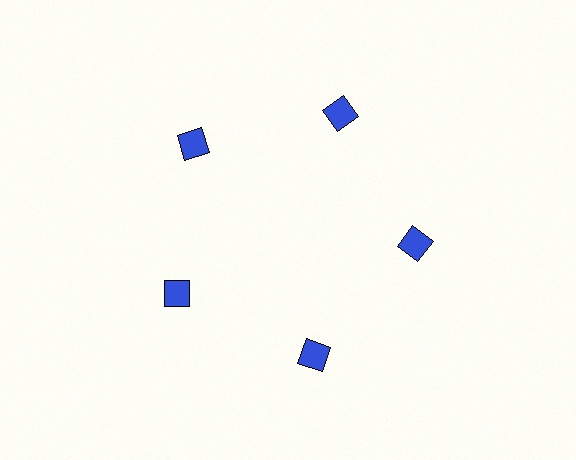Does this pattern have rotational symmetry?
Yes, this pattern has 5-fold rotational symmetry. It looks the same after rotating 72 degrees around the center.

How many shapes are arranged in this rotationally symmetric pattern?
There are 5 shapes, arranged in 5 groups of 1.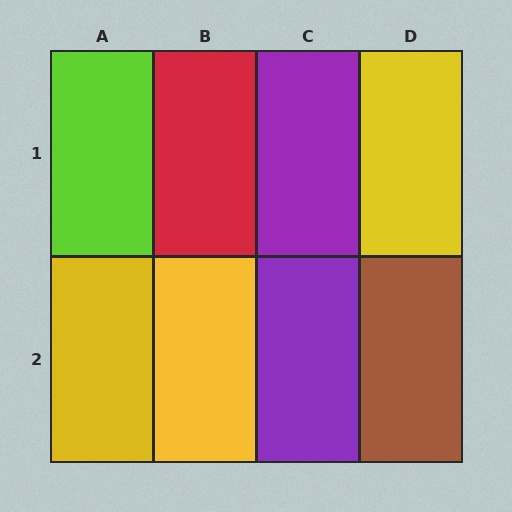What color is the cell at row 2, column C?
Purple.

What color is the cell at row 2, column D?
Brown.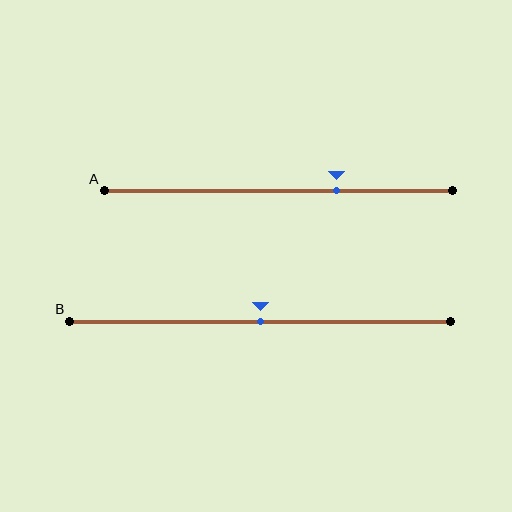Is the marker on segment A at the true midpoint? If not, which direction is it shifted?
No, the marker on segment A is shifted to the right by about 17% of the segment length.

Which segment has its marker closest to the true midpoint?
Segment B has its marker closest to the true midpoint.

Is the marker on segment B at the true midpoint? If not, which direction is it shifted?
Yes, the marker on segment B is at the true midpoint.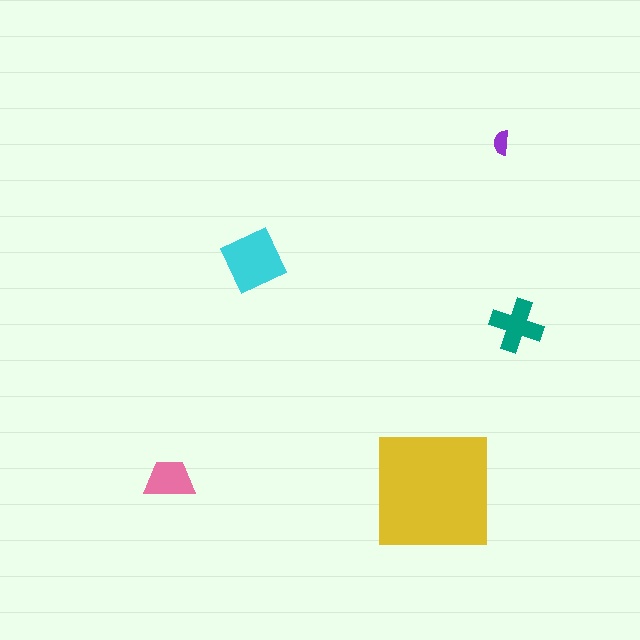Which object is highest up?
The purple semicircle is topmost.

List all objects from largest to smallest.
The yellow square, the cyan diamond, the teal cross, the pink trapezoid, the purple semicircle.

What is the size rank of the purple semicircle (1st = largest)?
5th.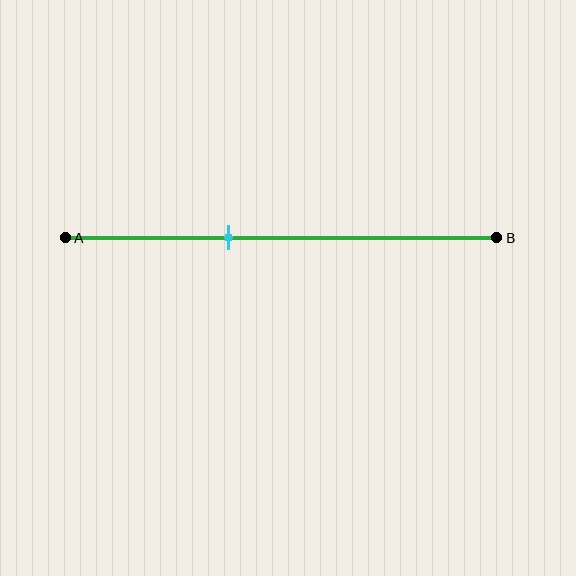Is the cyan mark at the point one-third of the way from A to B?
No, the mark is at about 40% from A, not at the 33% one-third point.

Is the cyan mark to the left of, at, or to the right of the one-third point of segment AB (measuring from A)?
The cyan mark is to the right of the one-third point of segment AB.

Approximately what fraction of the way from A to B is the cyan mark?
The cyan mark is approximately 40% of the way from A to B.